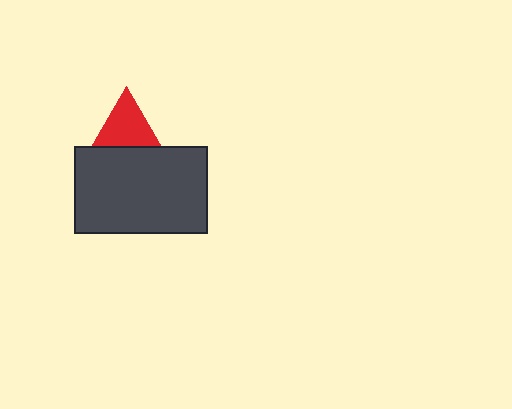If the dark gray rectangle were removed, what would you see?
You would see the complete red triangle.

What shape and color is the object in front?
The object in front is a dark gray rectangle.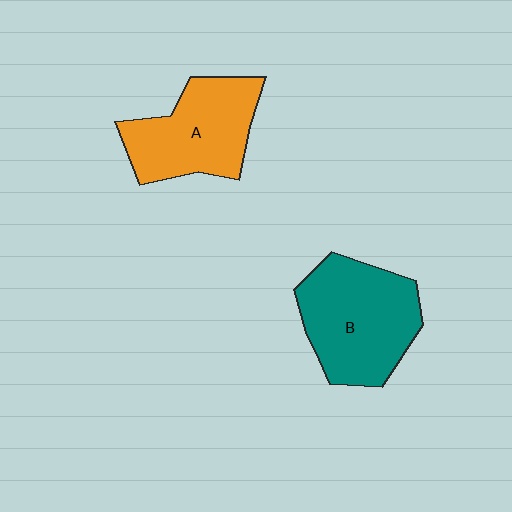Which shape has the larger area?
Shape B (teal).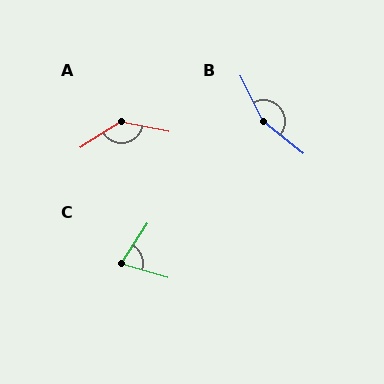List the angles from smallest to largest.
C (73°), A (137°), B (154°).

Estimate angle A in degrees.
Approximately 137 degrees.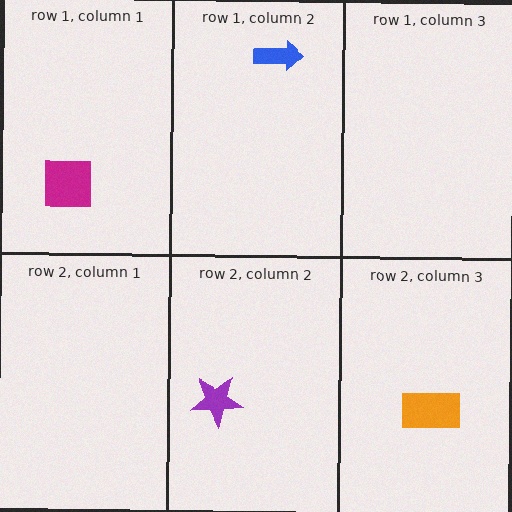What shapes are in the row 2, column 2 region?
The purple star.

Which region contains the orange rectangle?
The row 2, column 3 region.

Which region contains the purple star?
The row 2, column 2 region.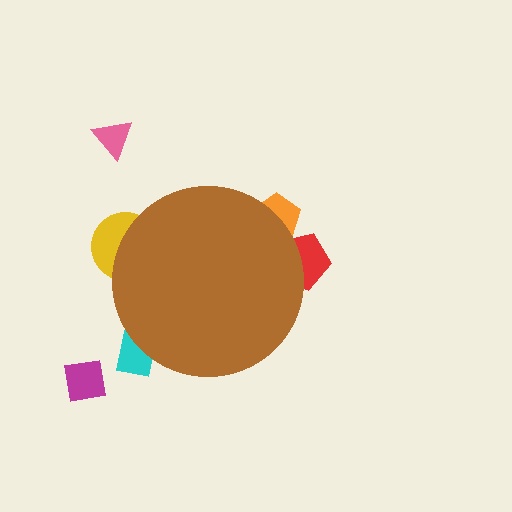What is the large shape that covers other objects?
A brown circle.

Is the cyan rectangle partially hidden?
Yes, the cyan rectangle is partially hidden behind the brown circle.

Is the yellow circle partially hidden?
Yes, the yellow circle is partially hidden behind the brown circle.